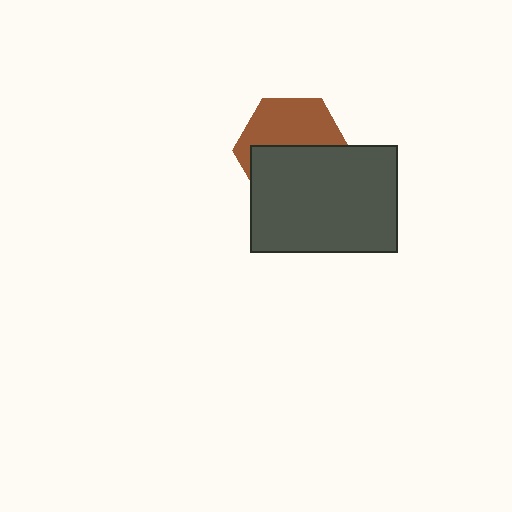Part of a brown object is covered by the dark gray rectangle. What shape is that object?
It is a hexagon.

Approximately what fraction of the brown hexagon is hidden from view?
Roughly 52% of the brown hexagon is hidden behind the dark gray rectangle.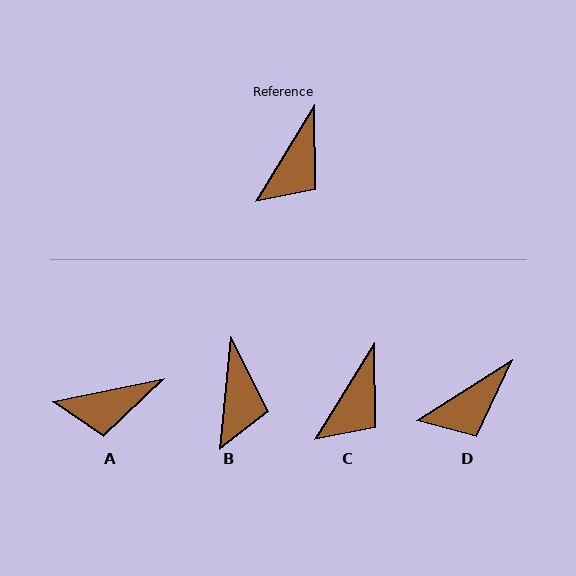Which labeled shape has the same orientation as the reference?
C.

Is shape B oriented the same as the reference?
No, it is off by about 26 degrees.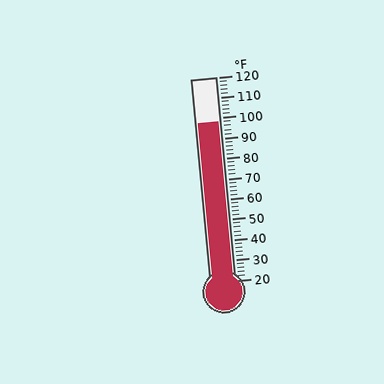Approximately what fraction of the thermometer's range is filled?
The thermometer is filled to approximately 80% of its range.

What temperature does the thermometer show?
The thermometer shows approximately 98°F.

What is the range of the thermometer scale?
The thermometer scale ranges from 20°F to 120°F.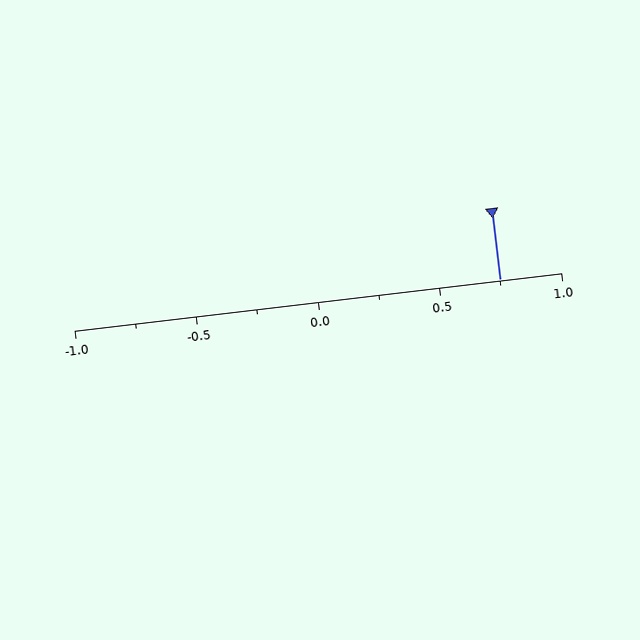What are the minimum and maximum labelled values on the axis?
The axis runs from -1.0 to 1.0.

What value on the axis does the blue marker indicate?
The marker indicates approximately 0.75.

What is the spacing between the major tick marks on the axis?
The major ticks are spaced 0.5 apart.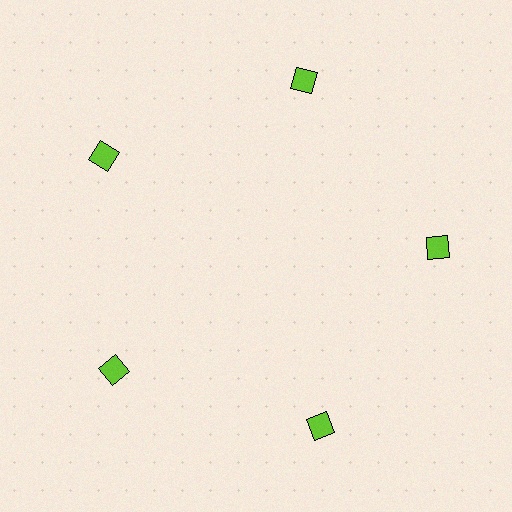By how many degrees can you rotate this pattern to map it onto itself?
The pattern maps onto itself every 72 degrees of rotation.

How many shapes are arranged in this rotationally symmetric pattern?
There are 5 shapes, arranged in 5 groups of 1.